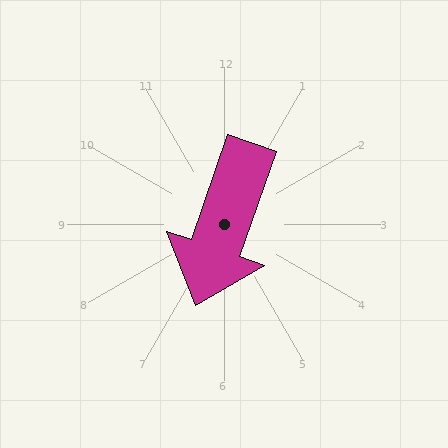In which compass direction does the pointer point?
South.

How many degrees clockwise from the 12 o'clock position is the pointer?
Approximately 199 degrees.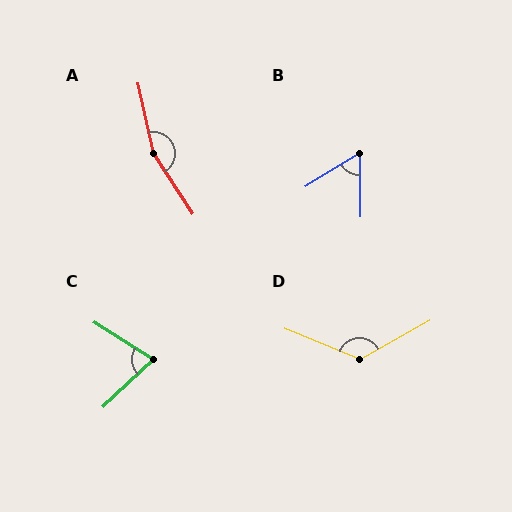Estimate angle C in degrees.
Approximately 75 degrees.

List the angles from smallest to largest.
B (58°), C (75°), D (129°), A (160°).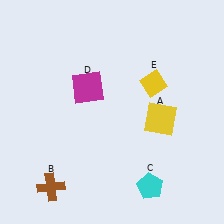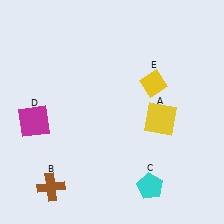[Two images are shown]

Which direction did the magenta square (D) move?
The magenta square (D) moved left.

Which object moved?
The magenta square (D) moved left.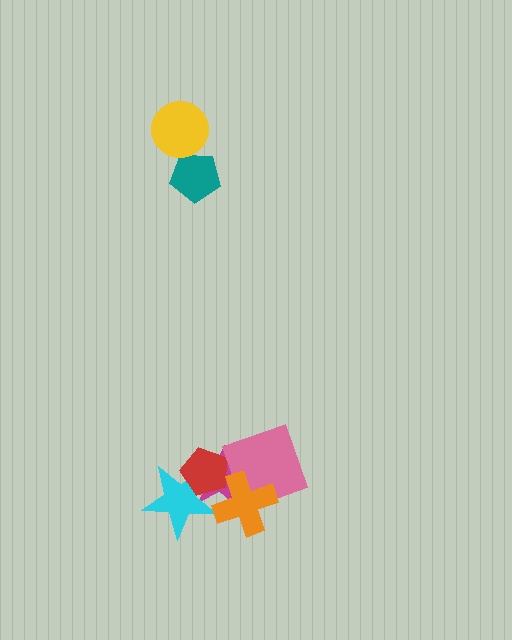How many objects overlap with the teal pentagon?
0 objects overlap with the teal pentagon.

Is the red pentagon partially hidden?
Yes, it is partially covered by another shape.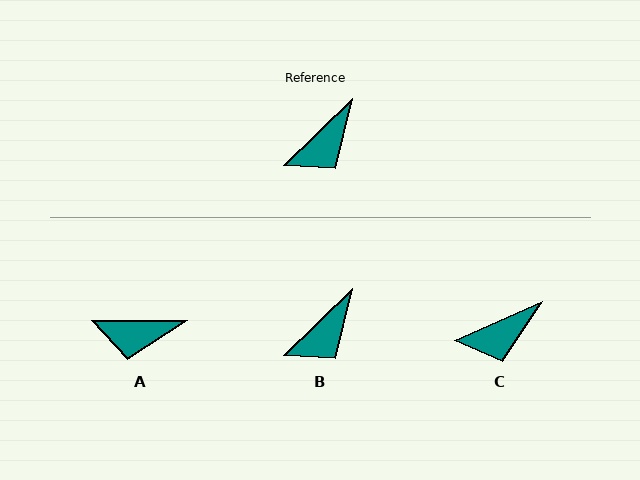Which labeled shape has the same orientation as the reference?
B.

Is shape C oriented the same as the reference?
No, it is off by about 20 degrees.